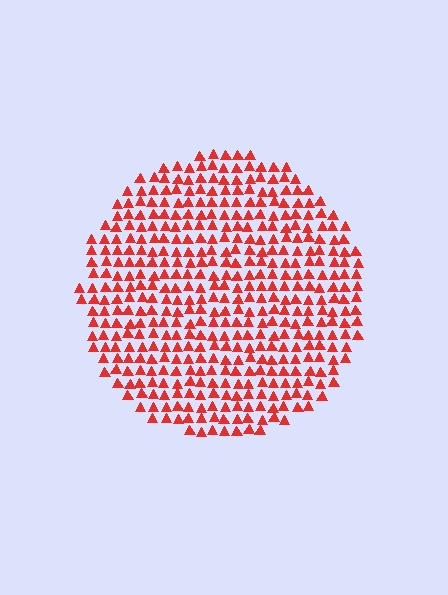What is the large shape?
The large shape is a circle.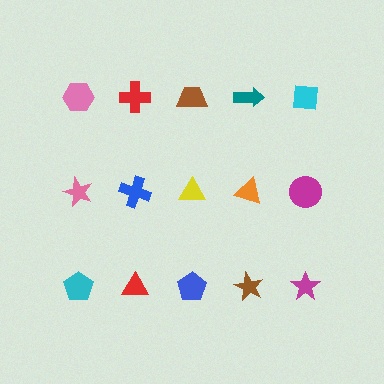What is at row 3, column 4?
A brown star.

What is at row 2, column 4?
An orange triangle.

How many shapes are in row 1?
5 shapes.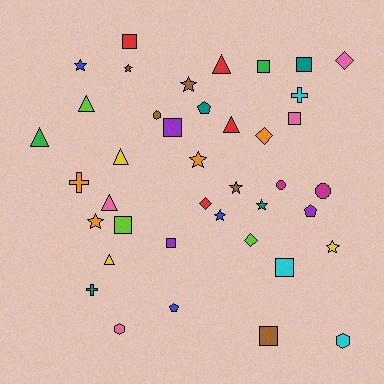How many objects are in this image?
There are 40 objects.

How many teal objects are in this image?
There are 4 teal objects.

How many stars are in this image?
There are 9 stars.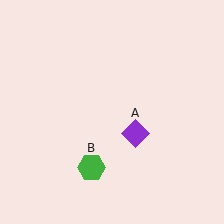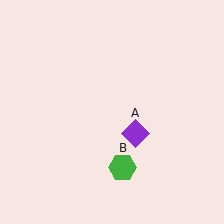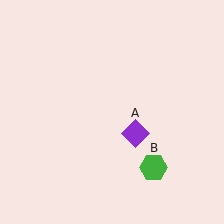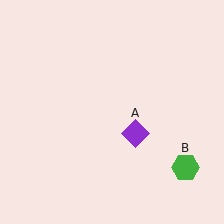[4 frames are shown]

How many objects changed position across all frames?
1 object changed position: green hexagon (object B).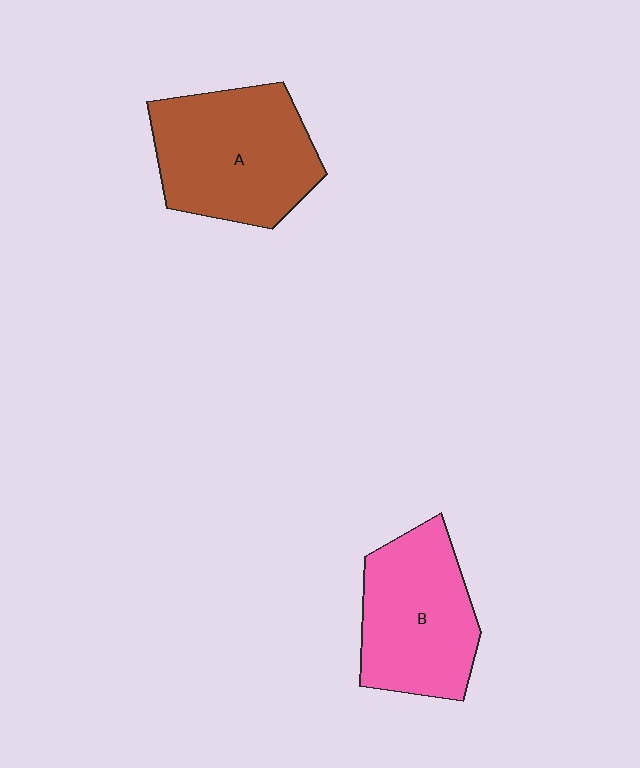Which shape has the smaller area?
Shape B (pink).